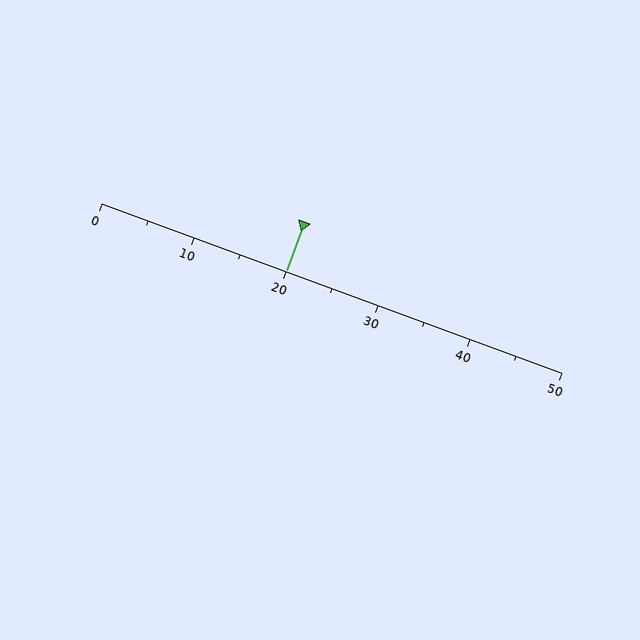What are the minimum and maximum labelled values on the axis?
The axis runs from 0 to 50.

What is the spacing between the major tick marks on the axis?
The major ticks are spaced 10 apart.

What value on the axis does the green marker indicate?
The marker indicates approximately 20.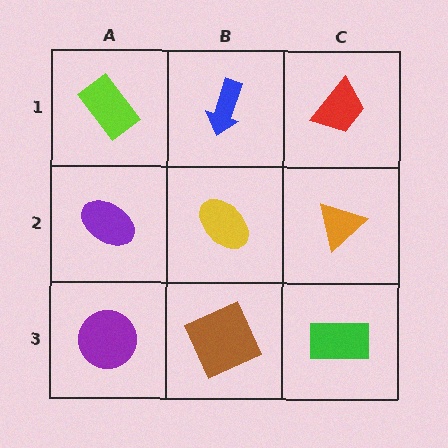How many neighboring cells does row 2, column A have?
3.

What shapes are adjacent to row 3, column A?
A purple ellipse (row 2, column A), a brown square (row 3, column B).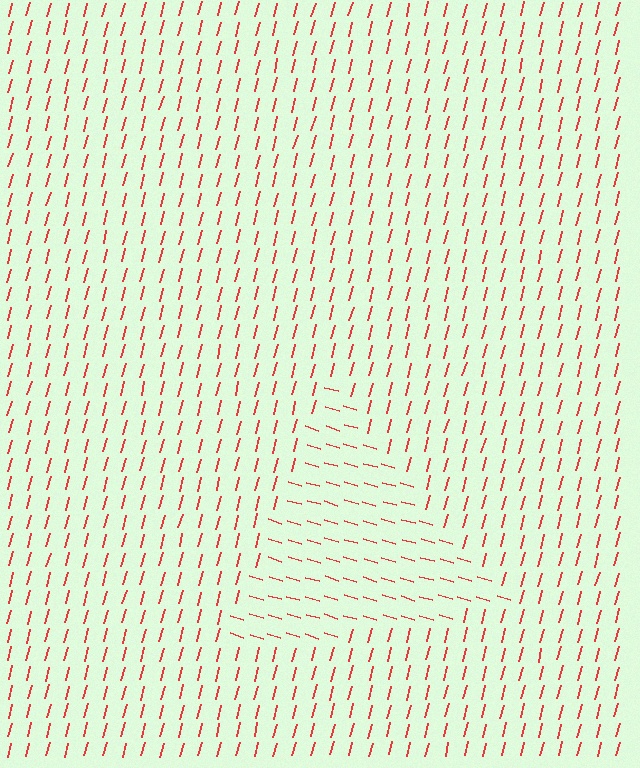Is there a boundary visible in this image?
Yes, there is a texture boundary formed by a change in line orientation.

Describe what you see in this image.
The image is filled with small red line segments. A triangle region in the image has lines oriented differently from the surrounding lines, creating a visible texture boundary.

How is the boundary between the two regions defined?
The boundary is defined purely by a change in line orientation (approximately 88 degrees difference). All lines are the same color and thickness.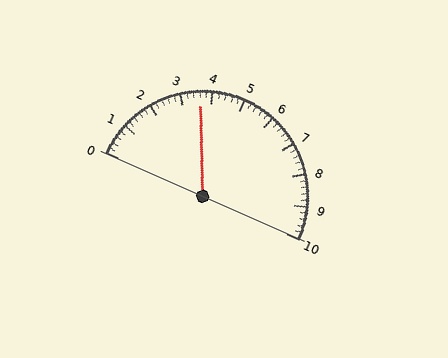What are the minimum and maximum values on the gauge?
The gauge ranges from 0 to 10.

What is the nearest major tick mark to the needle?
The nearest major tick mark is 4.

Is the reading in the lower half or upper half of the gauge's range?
The reading is in the lower half of the range (0 to 10).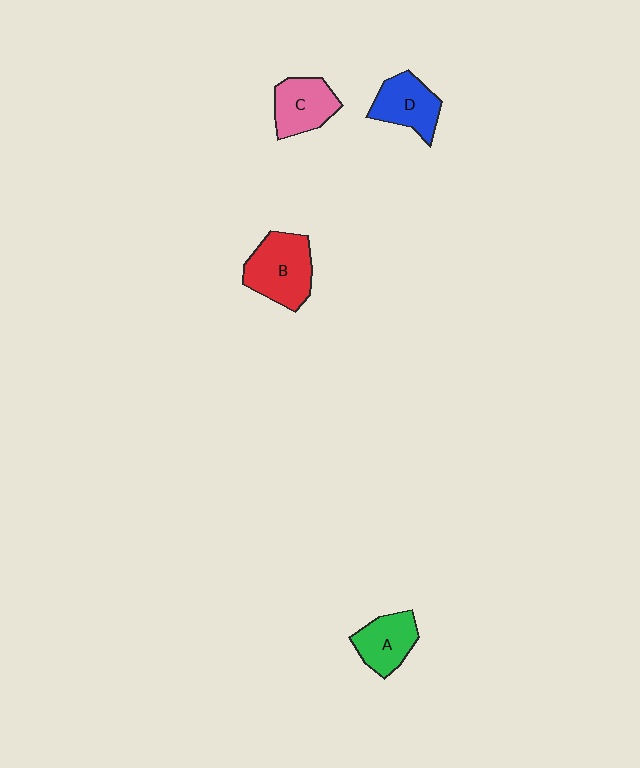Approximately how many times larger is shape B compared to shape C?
Approximately 1.3 times.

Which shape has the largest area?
Shape B (red).